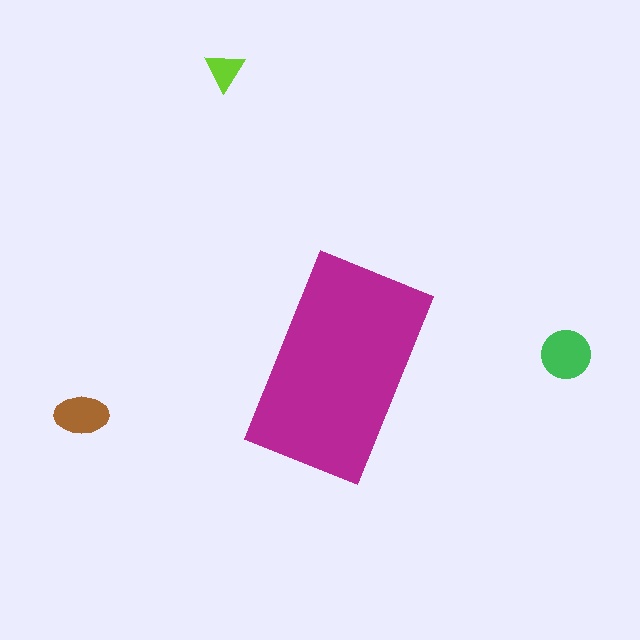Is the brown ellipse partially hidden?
No, the brown ellipse is fully visible.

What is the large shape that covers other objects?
A magenta rectangle.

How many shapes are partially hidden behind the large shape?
0 shapes are partially hidden.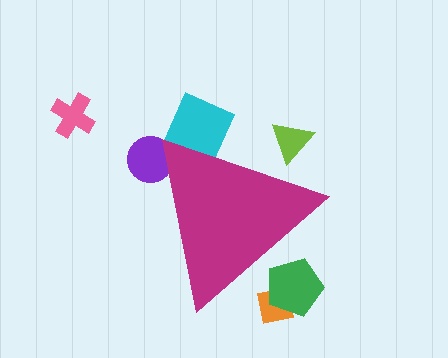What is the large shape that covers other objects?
A magenta triangle.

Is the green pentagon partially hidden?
Yes, the green pentagon is partially hidden behind the magenta triangle.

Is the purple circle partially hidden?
Yes, the purple circle is partially hidden behind the magenta triangle.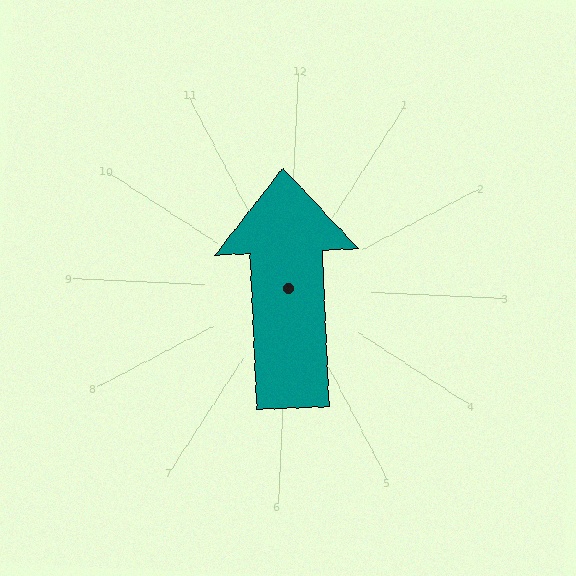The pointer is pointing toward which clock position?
Roughly 12 o'clock.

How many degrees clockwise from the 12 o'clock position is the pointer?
Approximately 355 degrees.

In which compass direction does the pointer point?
North.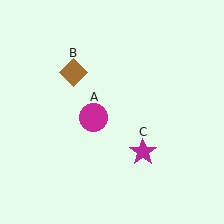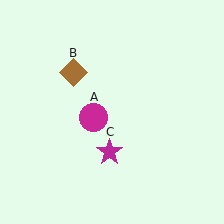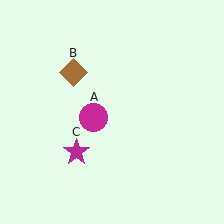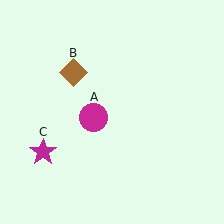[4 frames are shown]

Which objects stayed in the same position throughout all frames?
Magenta circle (object A) and brown diamond (object B) remained stationary.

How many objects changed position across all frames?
1 object changed position: magenta star (object C).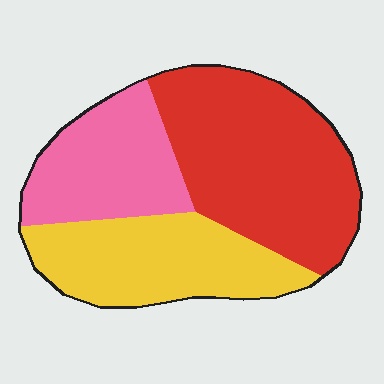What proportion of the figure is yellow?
Yellow takes up about one third (1/3) of the figure.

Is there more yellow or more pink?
Yellow.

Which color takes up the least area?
Pink, at roughly 25%.